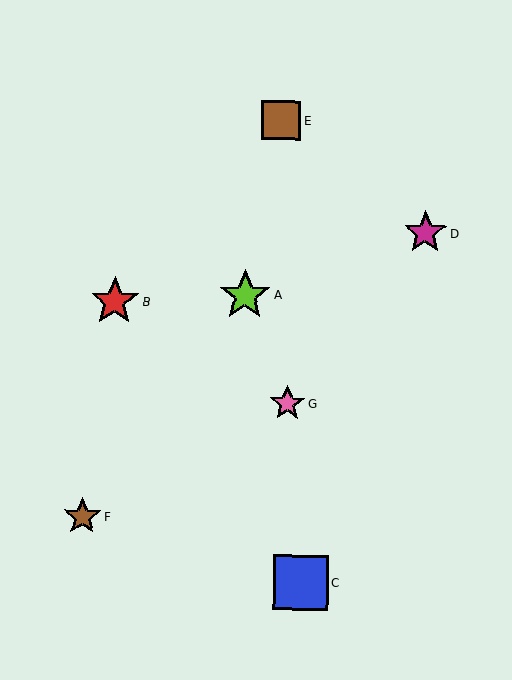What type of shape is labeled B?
Shape B is a red star.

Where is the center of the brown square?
The center of the brown square is at (281, 120).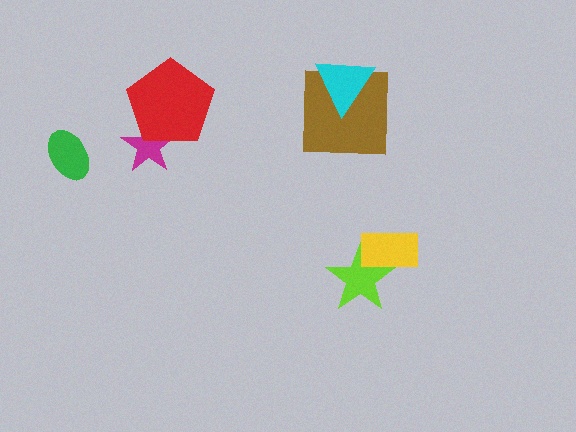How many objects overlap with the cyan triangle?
1 object overlaps with the cyan triangle.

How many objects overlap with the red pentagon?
1 object overlaps with the red pentagon.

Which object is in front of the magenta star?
The red pentagon is in front of the magenta star.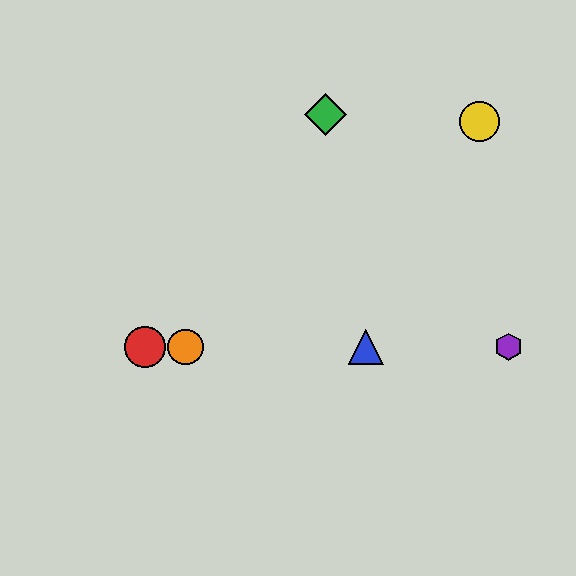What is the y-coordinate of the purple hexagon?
The purple hexagon is at y≈347.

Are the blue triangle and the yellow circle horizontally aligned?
No, the blue triangle is at y≈347 and the yellow circle is at y≈121.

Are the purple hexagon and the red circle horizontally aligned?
Yes, both are at y≈347.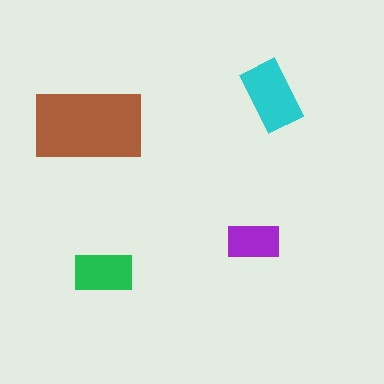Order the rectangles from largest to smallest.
the brown one, the cyan one, the green one, the purple one.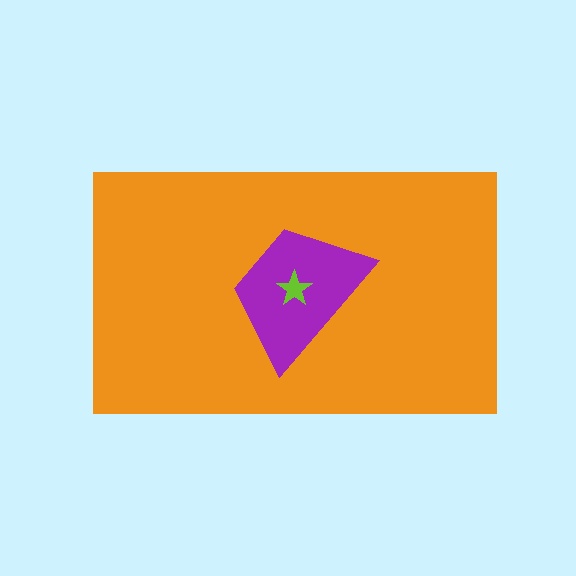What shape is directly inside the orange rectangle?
The purple trapezoid.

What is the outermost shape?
The orange rectangle.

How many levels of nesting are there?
3.